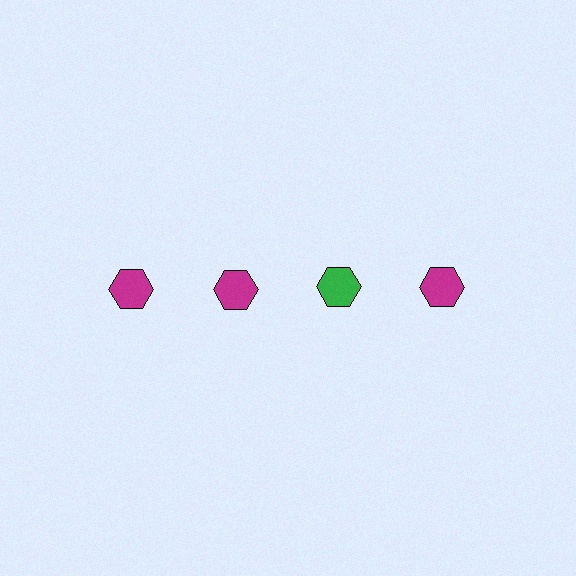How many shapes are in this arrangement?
There are 4 shapes arranged in a grid pattern.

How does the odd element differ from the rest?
It has a different color: green instead of magenta.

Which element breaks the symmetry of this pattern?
The green hexagon in the top row, center column breaks the symmetry. All other shapes are magenta hexagons.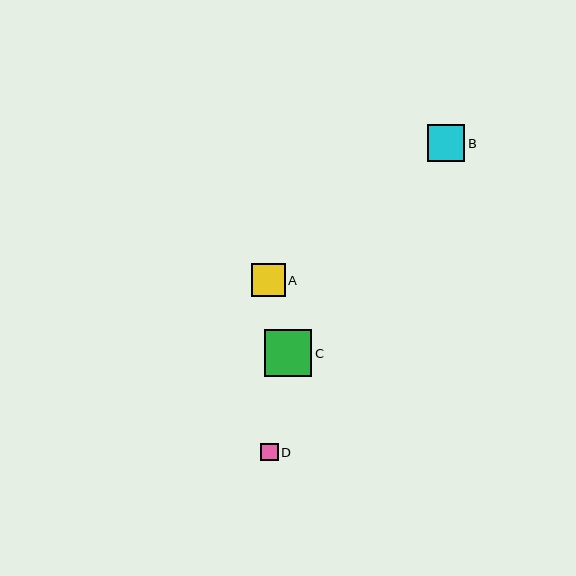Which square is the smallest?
Square D is the smallest with a size of approximately 18 pixels.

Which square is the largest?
Square C is the largest with a size of approximately 47 pixels.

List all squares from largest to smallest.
From largest to smallest: C, B, A, D.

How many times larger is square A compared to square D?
Square A is approximately 1.9 times the size of square D.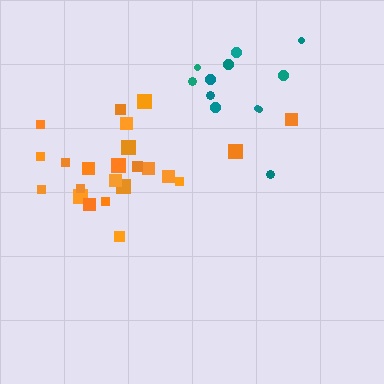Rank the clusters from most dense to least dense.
orange, teal.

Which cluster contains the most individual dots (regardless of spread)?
Orange (23).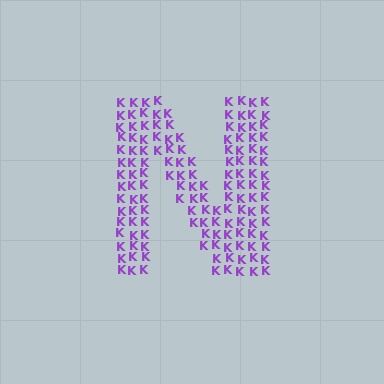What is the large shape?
The large shape is the letter N.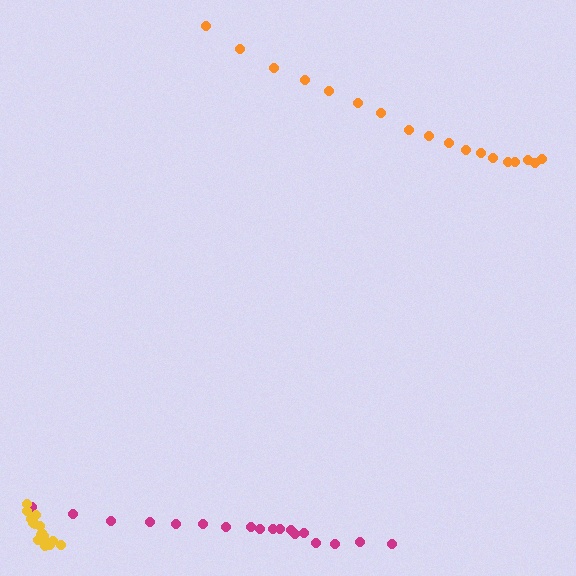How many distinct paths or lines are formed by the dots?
There are 3 distinct paths.